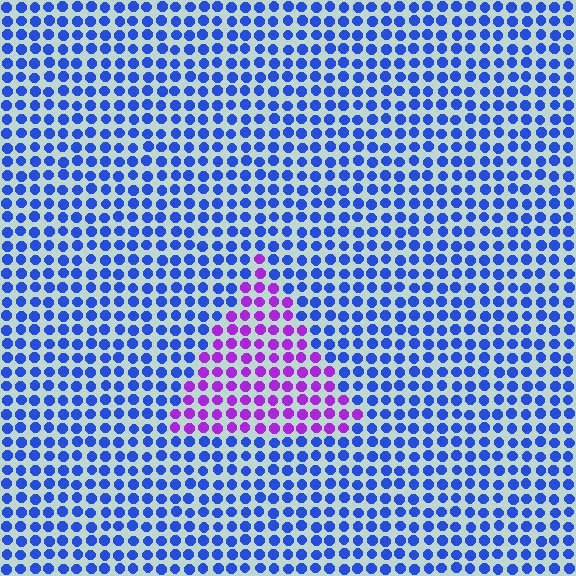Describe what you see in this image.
The image is filled with small blue elements in a uniform arrangement. A triangle-shaped region is visible where the elements are tinted to a slightly different hue, forming a subtle color boundary.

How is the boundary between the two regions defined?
The boundary is defined purely by a slight shift in hue (about 58 degrees). Spacing, size, and orientation are identical on both sides.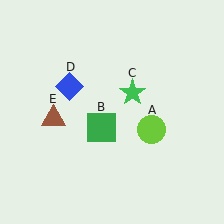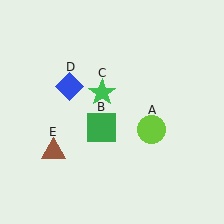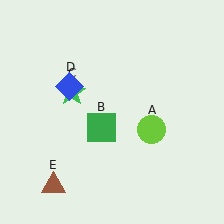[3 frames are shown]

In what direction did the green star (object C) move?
The green star (object C) moved left.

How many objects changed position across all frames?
2 objects changed position: green star (object C), brown triangle (object E).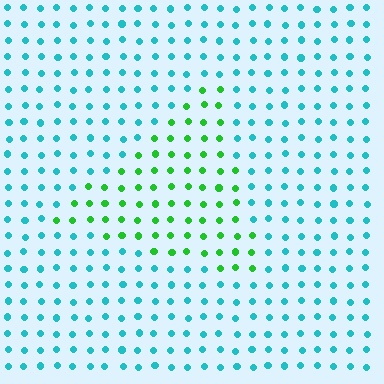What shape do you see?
I see a triangle.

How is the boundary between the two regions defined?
The boundary is defined purely by a slight shift in hue (about 58 degrees). Spacing, size, and orientation are identical on both sides.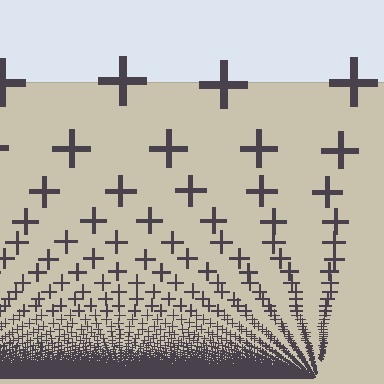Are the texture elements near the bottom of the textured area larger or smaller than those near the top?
Smaller. The gradient is inverted — elements near the bottom are smaller and denser.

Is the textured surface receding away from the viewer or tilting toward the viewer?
The surface appears to tilt toward the viewer. Texture elements get larger and sparser toward the top.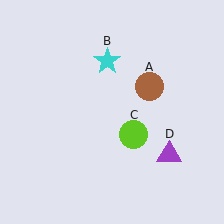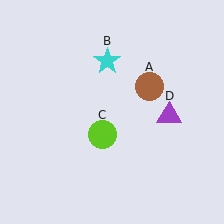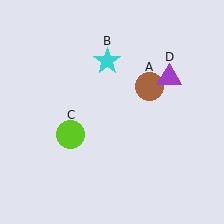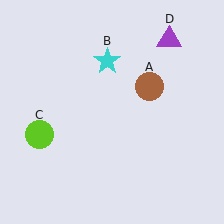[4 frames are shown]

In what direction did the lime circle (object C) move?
The lime circle (object C) moved left.